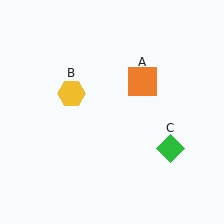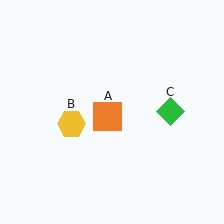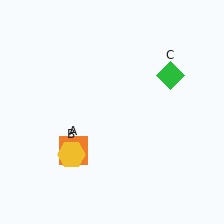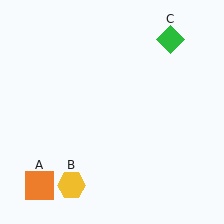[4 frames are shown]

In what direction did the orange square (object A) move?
The orange square (object A) moved down and to the left.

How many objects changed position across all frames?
3 objects changed position: orange square (object A), yellow hexagon (object B), green diamond (object C).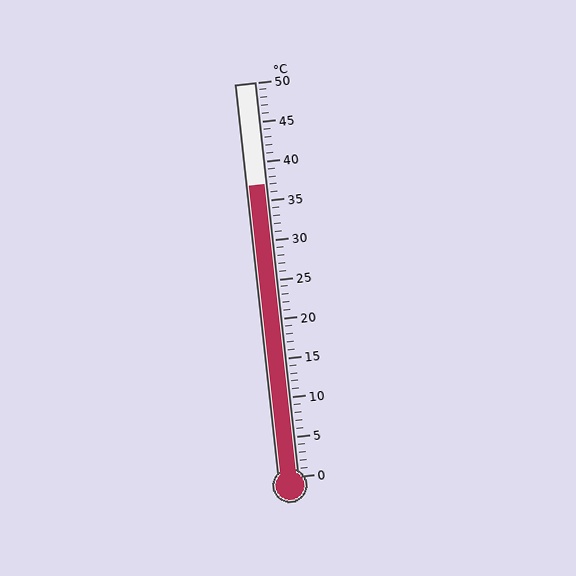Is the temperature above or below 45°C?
The temperature is below 45°C.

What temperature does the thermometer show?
The thermometer shows approximately 37°C.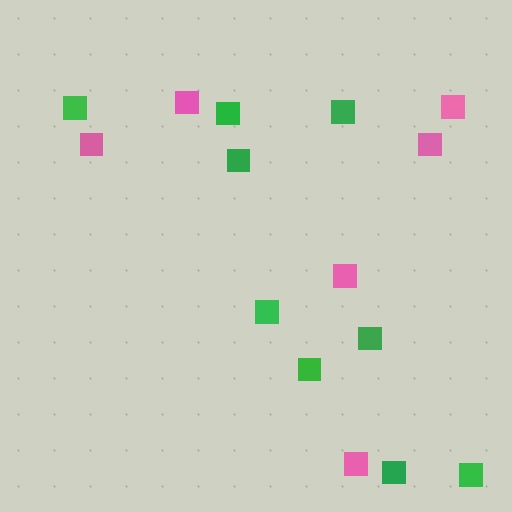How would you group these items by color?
There are 2 groups: one group of pink squares (6) and one group of green squares (9).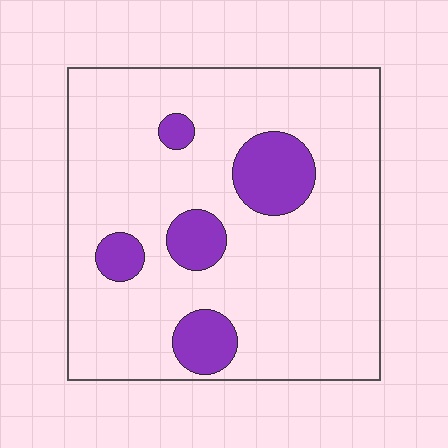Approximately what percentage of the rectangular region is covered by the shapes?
Approximately 15%.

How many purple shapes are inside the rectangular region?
5.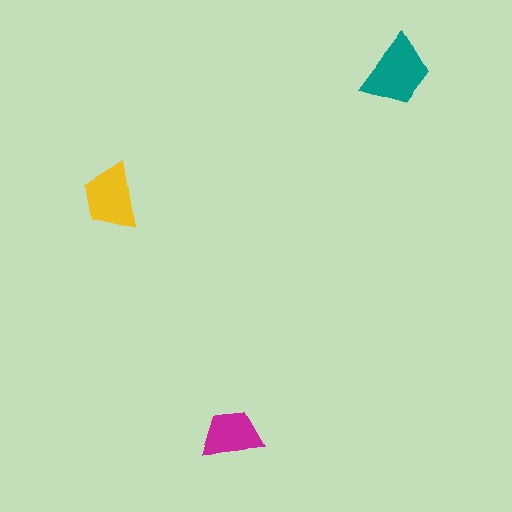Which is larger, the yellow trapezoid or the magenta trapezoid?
The yellow one.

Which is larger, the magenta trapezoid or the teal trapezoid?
The teal one.